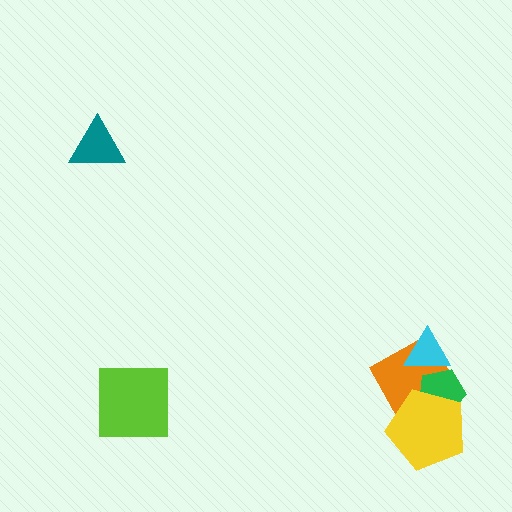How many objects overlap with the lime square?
0 objects overlap with the lime square.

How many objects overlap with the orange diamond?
3 objects overlap with the orange diamond.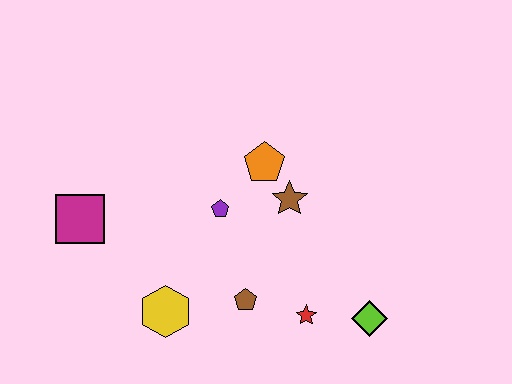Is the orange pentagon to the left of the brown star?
Yes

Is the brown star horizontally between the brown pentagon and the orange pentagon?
No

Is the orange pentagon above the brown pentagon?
Yes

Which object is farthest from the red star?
The magenta square is farthest from the red star.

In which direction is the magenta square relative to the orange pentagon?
The magenta square is to the left of the orange pentagon.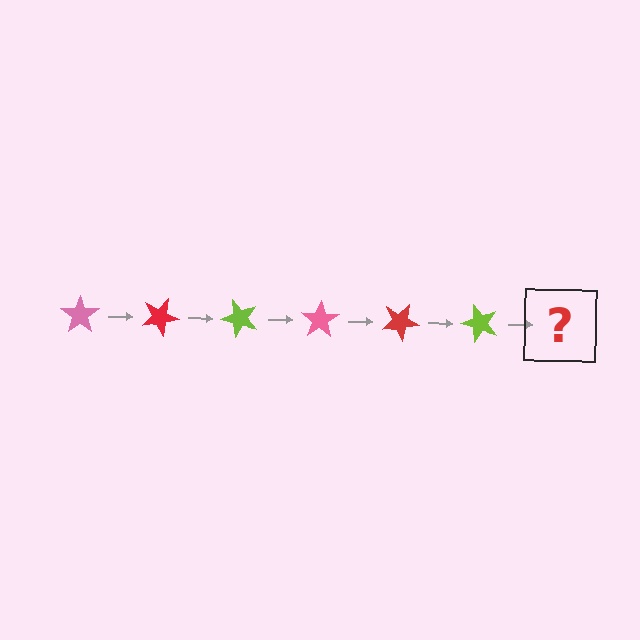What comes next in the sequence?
The next element should be a pink star, rotated 150 degrees from the start.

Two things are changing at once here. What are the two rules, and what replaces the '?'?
The two rules are that it rotates 25 degrees each step and the color cycles through pink, red, and lime. The '?' should be a pink star, rotated 150 degrees from the start.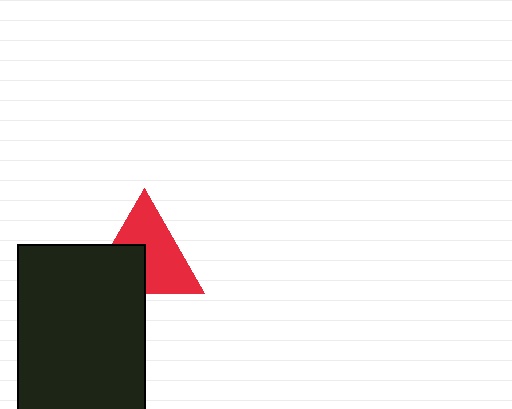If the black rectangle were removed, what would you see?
You would see the complete red triangle.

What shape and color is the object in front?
The object in front is a black rectangle.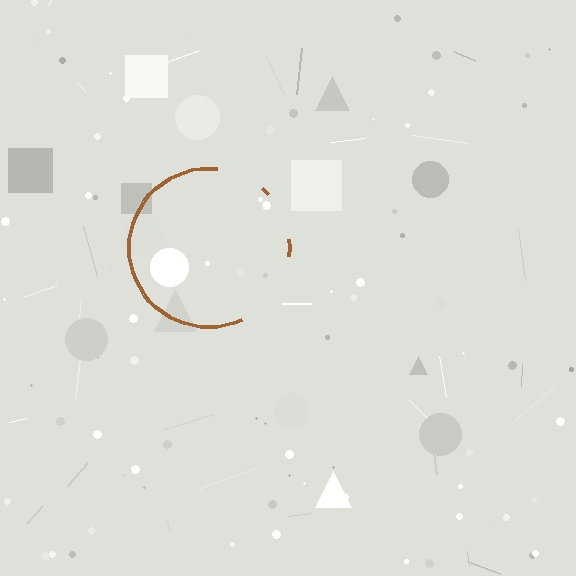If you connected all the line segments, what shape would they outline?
They would outline a circle.